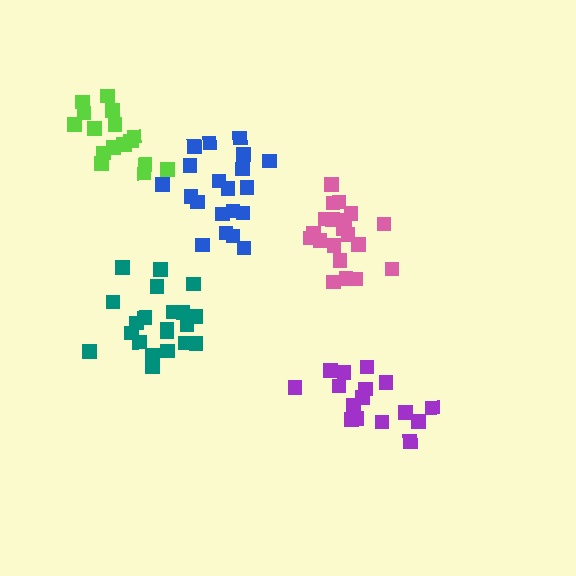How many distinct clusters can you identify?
There are 5 distinct clusters.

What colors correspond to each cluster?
The clusters are colored: lime, pink, blue, teal, purple.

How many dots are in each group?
Group 1: 16 dots, Group 2: 20 dots, Group 3: 20 dots, Group 4: 21 dots, Group 5: 16 dots (93 total).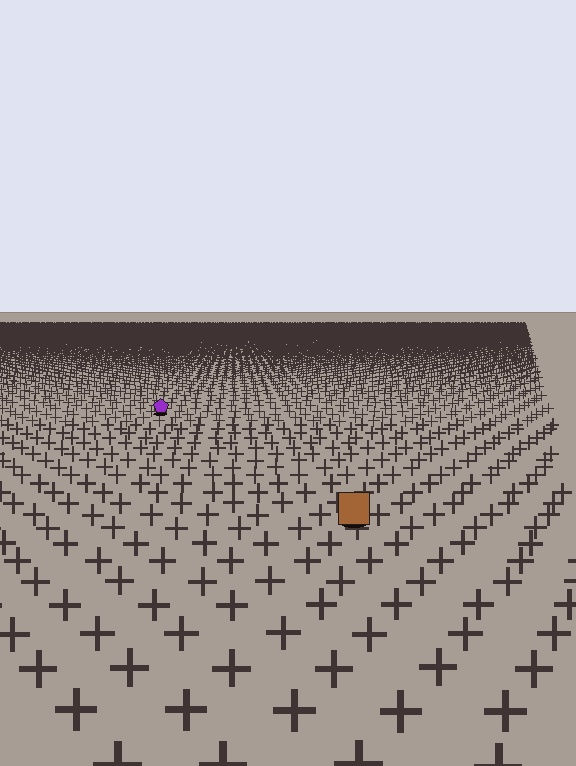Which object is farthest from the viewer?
The purple pentagon is farthest from the viewer. It appears smaller and the ground texture around it is denser.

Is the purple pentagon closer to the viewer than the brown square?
No. The brown square is closer — you can tell from the texture gradient: the ground texture is coarser near it.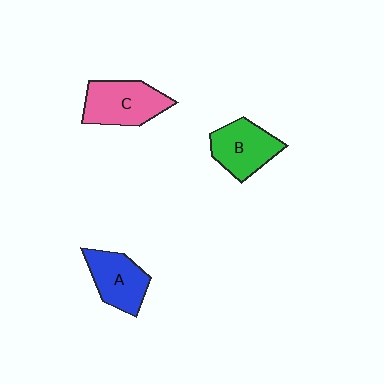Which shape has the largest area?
Shape C (pink).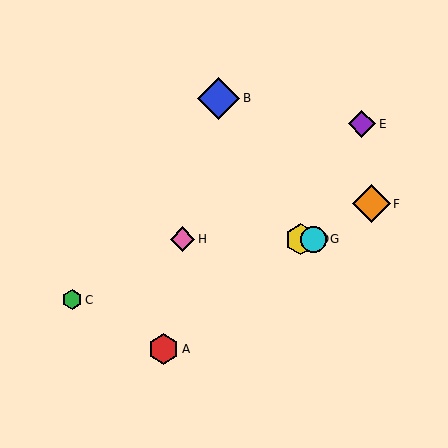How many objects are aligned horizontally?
3 objects (D, G, H) are aligned horizontally.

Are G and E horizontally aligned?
No, G is at y≈239 and E is at y≈124.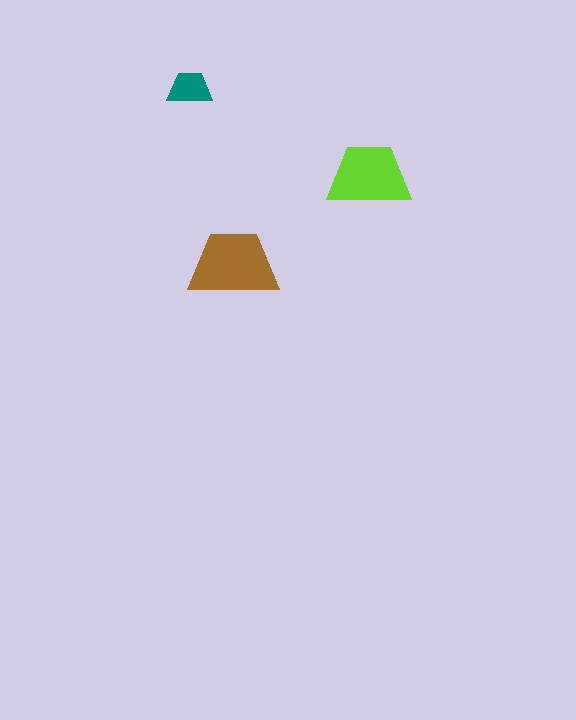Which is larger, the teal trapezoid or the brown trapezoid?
The brown one.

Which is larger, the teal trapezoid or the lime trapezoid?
The lime one.